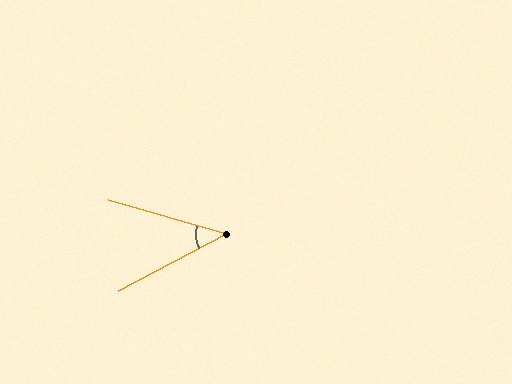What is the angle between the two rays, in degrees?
Approximately 44 degrees.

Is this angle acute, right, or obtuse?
It is acute.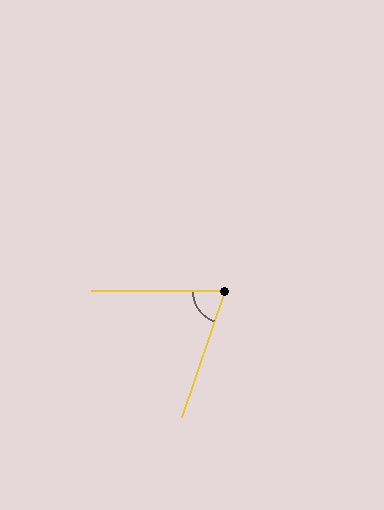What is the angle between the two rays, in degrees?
Approximately 71 degrees.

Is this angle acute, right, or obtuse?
It is acute.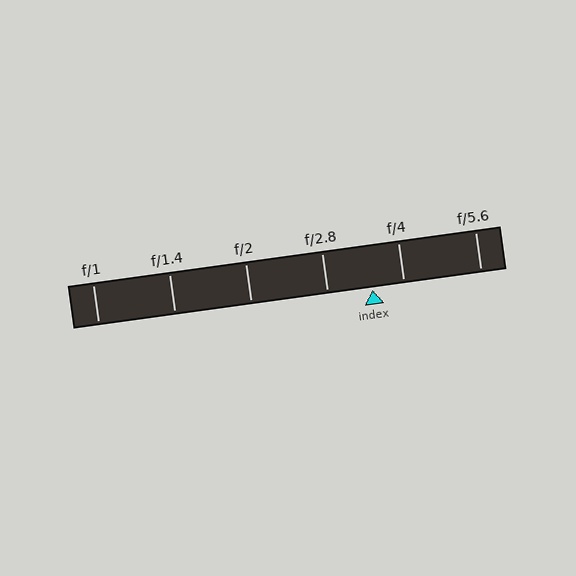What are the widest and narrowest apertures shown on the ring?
The widest aperture shown is f/1 and the narrowest is f/5.6.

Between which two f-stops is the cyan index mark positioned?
The index mark is between f/2.8 and f/4.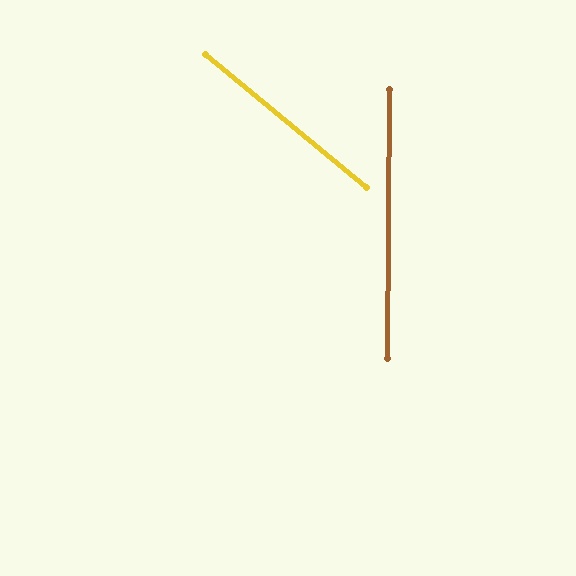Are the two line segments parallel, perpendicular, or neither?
Neither parallel nor perpendicular — they differ by about 51°.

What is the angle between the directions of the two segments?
Approximately 51 degrees.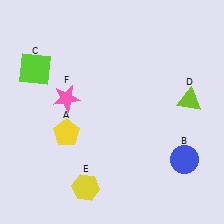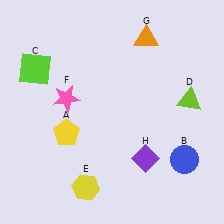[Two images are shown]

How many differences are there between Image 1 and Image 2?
There are 2 differences between the two images.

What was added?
An orange triangle (G), a purple diamond (H) were added in Image 2.